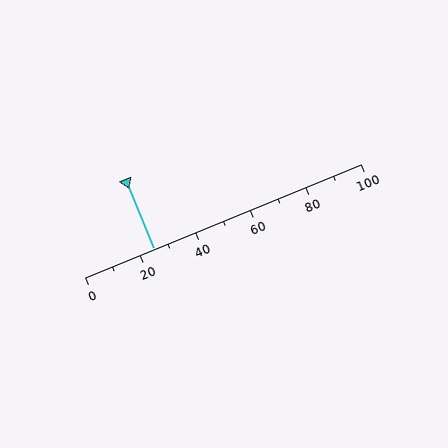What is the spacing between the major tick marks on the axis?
The major ticks are spaced 20 apart.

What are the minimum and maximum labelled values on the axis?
The axis runs from 0 to 100.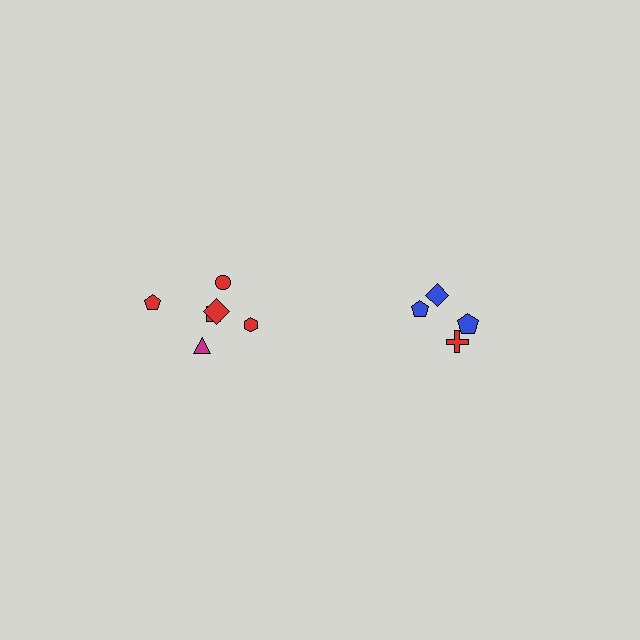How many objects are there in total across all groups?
There are 10 objects.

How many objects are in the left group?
There are 6 objects.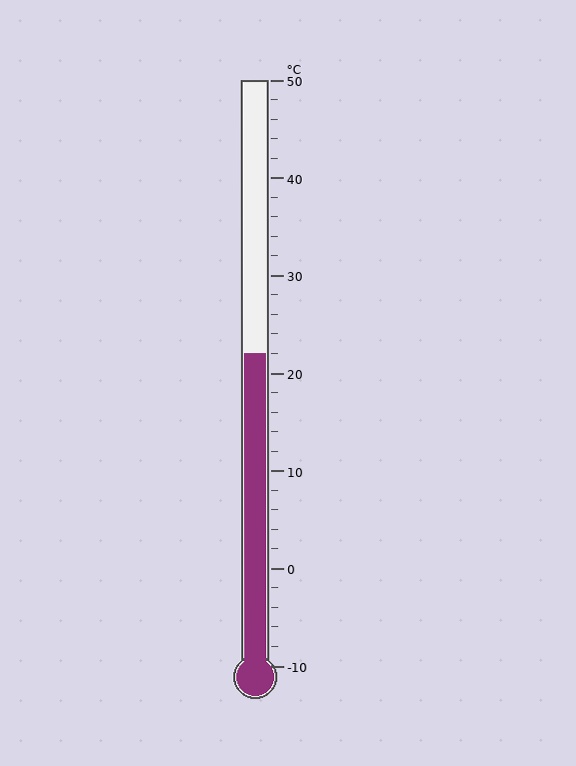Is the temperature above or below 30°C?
The temperature is below 30°C.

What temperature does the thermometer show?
The thermometer shows approximately 22°C.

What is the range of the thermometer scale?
The thermometer scale ranges from -10°C to 50°C.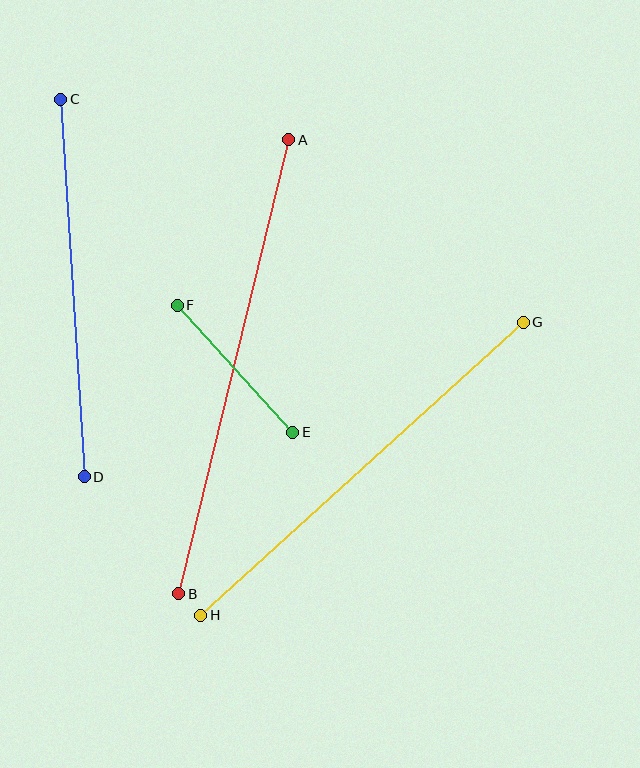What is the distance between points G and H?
The distance is approximately 436 pixels.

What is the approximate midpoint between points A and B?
The midpoint is at approximately (234, 367) pixels.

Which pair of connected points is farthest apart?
Points A and B are farthest apart.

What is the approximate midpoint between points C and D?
The midpoint is at approximately (72, 288) pixels.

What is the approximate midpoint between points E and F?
The midpoint is at approximately (235, 369) pixels.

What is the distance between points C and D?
The distance is approximately 378 pixels.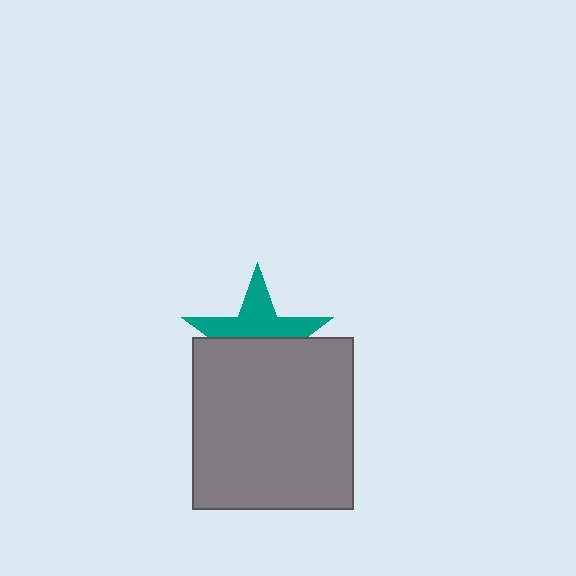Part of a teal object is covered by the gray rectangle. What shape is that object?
It is a star.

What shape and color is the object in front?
The object in front is a gray rectangle.